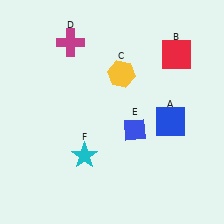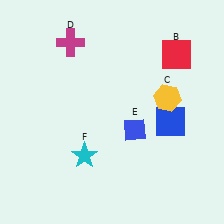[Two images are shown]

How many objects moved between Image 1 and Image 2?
1 object moved between the two images.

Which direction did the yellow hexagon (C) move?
The yellow hexagon (C) moved right.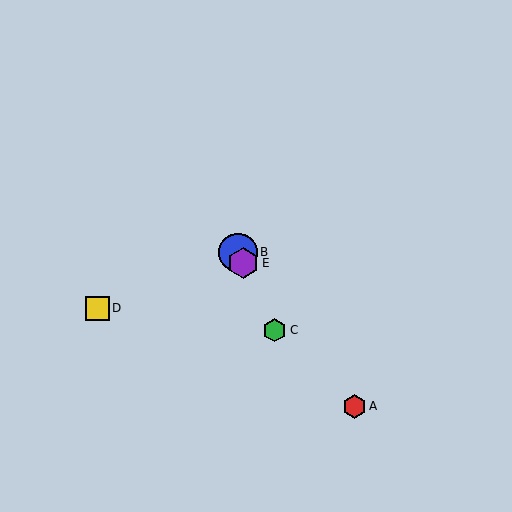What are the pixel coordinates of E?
Object E is at (243, 263).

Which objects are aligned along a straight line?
Objects B, C, E are aligned along a straight line.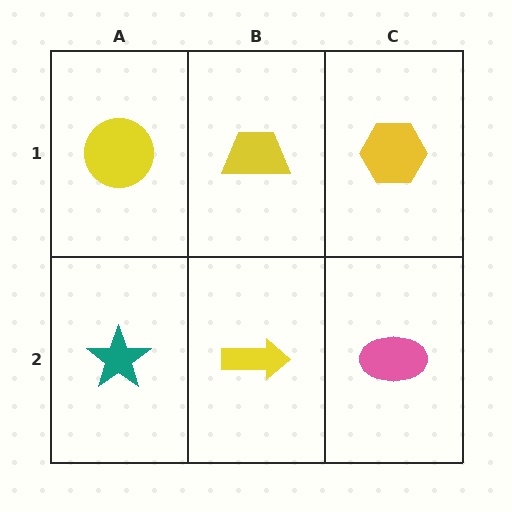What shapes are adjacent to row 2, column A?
A yellow circle (row 1, column A), a yellow arrow (row 2, column B).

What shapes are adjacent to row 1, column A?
A teal star (row 2, column A), a yellow trapezoid (row 1, column B).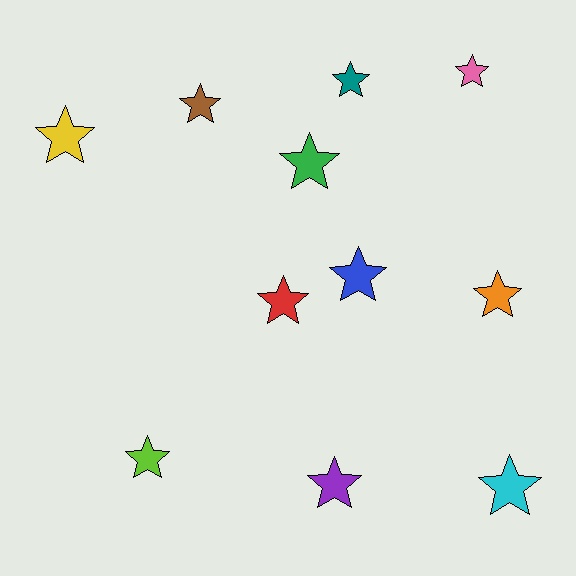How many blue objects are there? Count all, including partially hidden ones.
There is 1 blue object.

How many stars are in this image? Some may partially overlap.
There are 11 stars.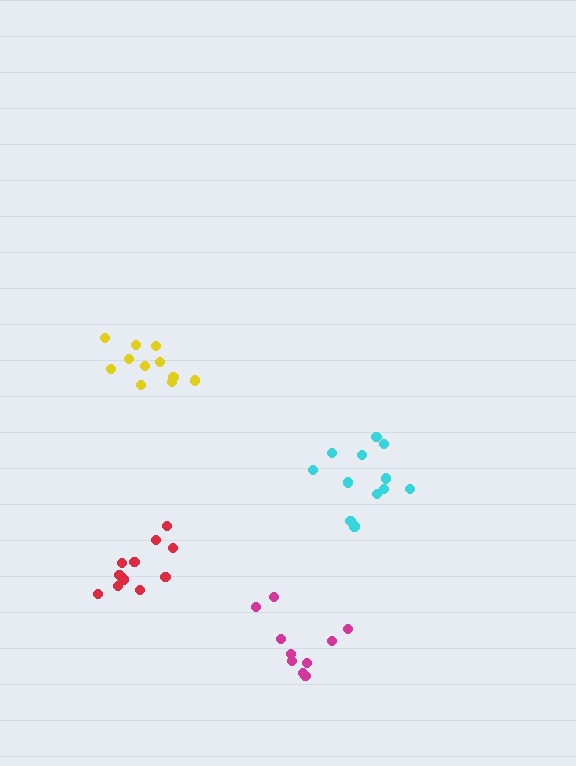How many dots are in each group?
Group 1: 13 dots, Group 2: 10 dots, Group 3: 11 dots, Group 4: 11 dots (45 total).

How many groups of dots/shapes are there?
There are 4 groups.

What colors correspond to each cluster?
The clusters are colored: cyan, magenta, yellow, red.